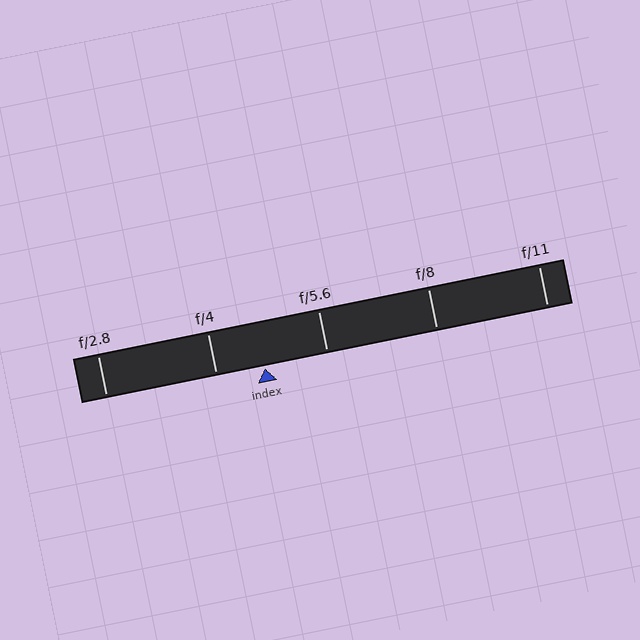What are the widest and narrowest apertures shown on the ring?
The widest aperture shown is f/2.8 and the narrowest is f/11.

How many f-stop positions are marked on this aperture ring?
There are 5 f-stop positions marked.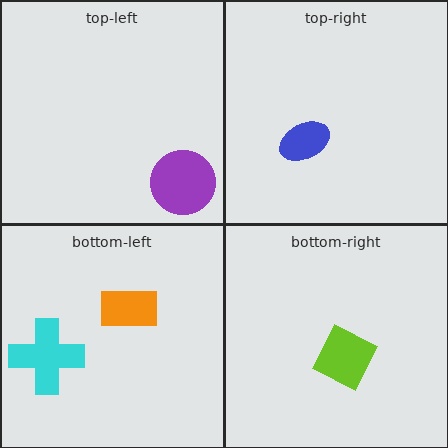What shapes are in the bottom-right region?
The lime diamond.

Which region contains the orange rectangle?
The bottom-left region.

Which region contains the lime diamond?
The bottom-right region.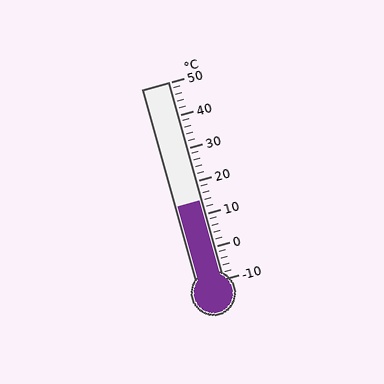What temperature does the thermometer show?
The thermometer shows approximately 14°C.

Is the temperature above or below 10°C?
The temperature is above 10°C.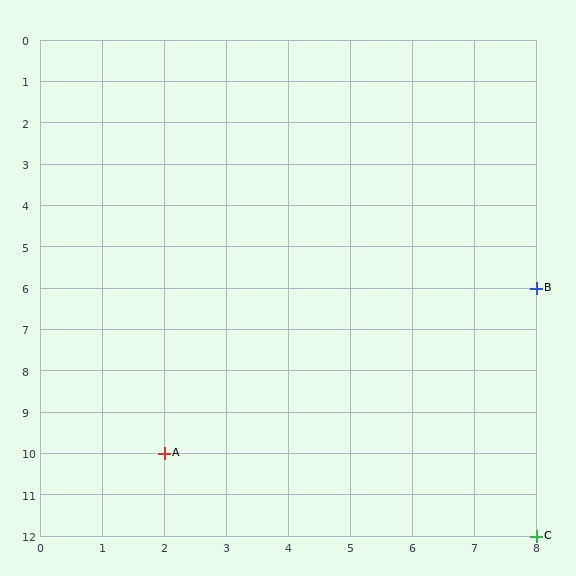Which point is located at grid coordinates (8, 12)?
Point C is at (8, 12).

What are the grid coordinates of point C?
Point C is at grid coordinates (8, 12).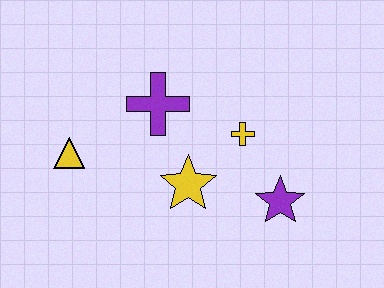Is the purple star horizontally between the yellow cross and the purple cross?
No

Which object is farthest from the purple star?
The yellow triangle is farthest from the purple star.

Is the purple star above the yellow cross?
No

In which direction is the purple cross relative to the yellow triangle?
The purple cross is to the right of the yellow triangle.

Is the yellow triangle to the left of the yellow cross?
Yes